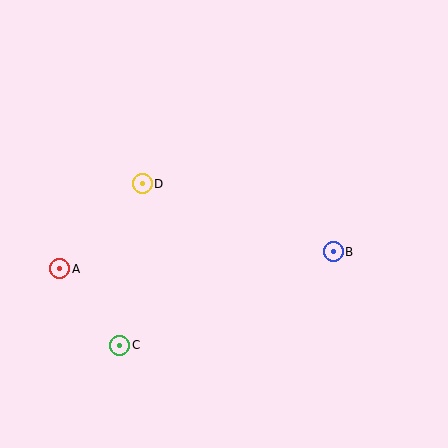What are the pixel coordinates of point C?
Point C is at (120, 345).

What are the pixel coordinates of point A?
Point A is at (60, 269).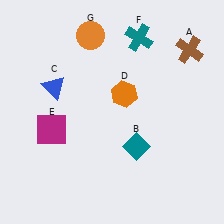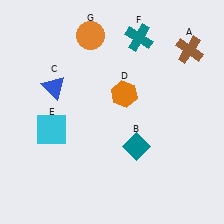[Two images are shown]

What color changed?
The square (E) changed from magenta in Image 1 to cyan in Image 2.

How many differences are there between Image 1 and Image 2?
There is 1 difference between the two images.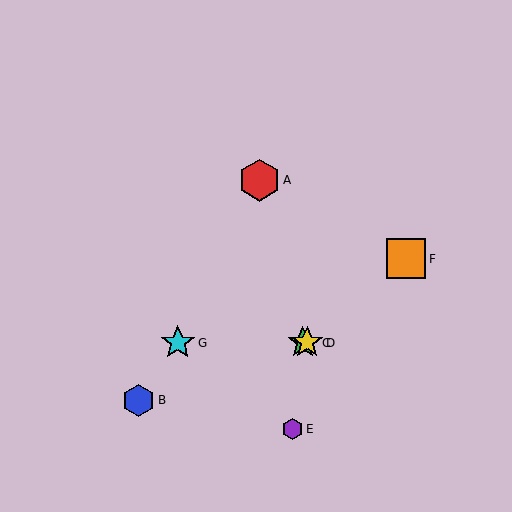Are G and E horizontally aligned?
No, G is at y≈343 and E is at y≈429.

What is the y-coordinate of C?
Object C is at y≈343.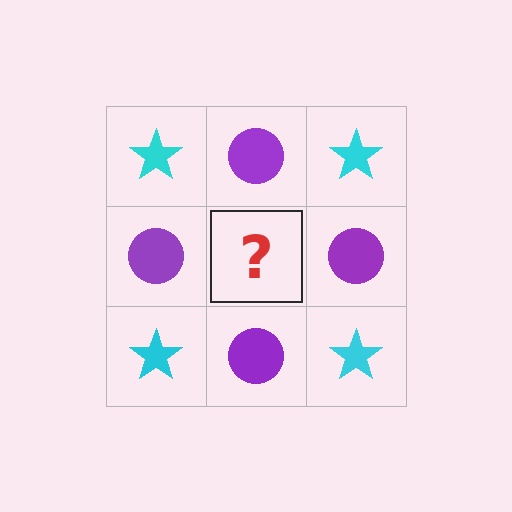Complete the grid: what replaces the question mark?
The question mark should be replaced with a cyan star.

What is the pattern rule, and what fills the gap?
The rule is that it alternates cyan star and purple circle in a checkerboard pattern. The gap should be filled with a cyan star.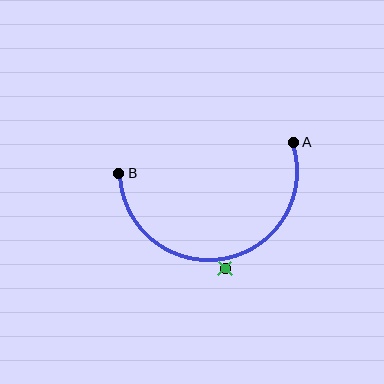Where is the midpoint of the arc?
The arc midpoint is the point on the curve farthest from the straight line joining A and B. It sits below that line.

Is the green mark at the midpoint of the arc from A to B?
No — the green mark does not lie on the arc at all. It sits slightly outside the curve.